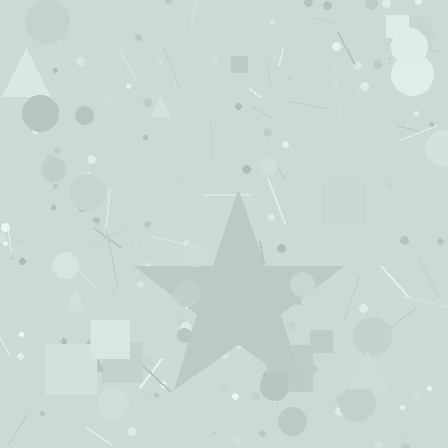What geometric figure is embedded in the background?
A star is embedded in the background.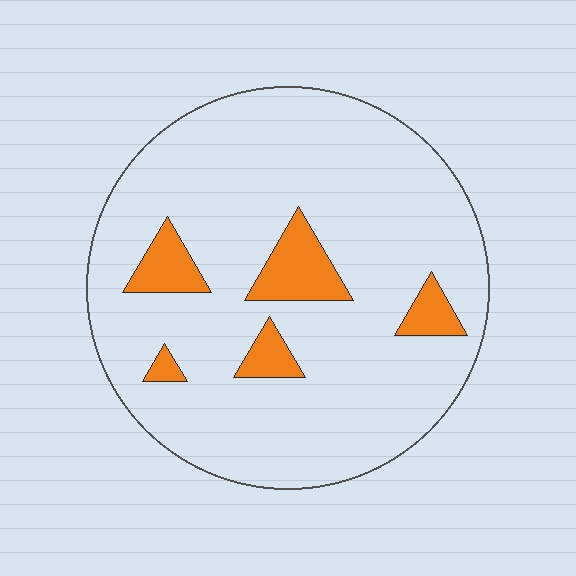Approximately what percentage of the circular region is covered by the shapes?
Approximately 10%.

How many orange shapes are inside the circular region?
5.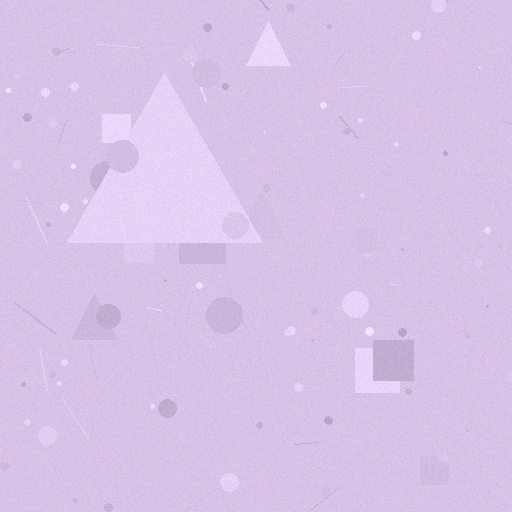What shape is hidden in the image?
A triangle is hidden in the image.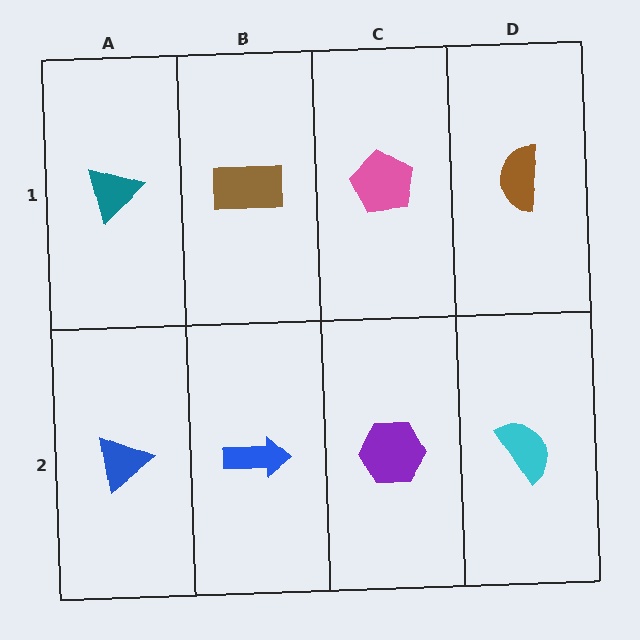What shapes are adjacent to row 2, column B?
A brown rectangle (row 1, column B), a blue triangle (row 2, column A), a purple hexagon (row 2, column C).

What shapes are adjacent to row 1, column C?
A purple hexagon (row 2, column C), a brown rectangle (row 1, column B), a brown semicircle (row 1, column D).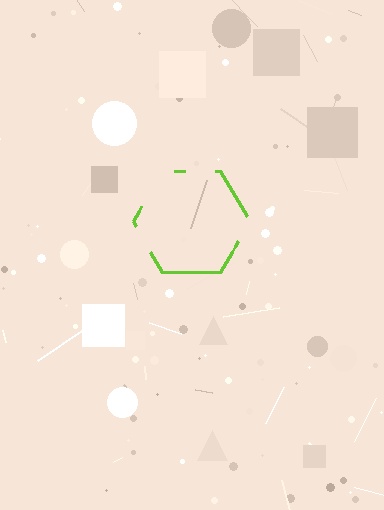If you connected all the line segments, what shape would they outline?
They would outline a hexagon.